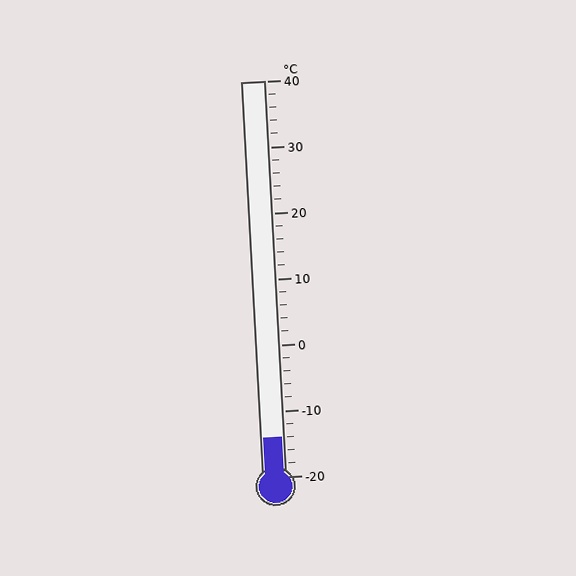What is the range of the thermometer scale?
The thermometer scale ranges from -20°C to 40°C.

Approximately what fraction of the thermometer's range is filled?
The thermometer is filled to approximately 10% of its range.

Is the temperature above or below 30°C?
The temperature is below 30°C.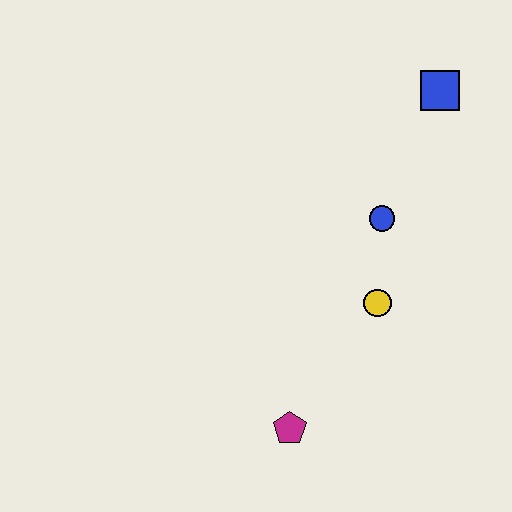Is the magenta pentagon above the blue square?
No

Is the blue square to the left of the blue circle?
No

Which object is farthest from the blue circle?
The magenta pentagon is farthest from the blue circle.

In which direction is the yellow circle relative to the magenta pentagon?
The yellow circle is above the magenta pentagon.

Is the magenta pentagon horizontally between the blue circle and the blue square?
No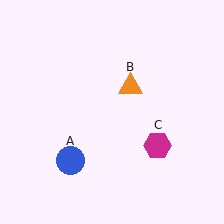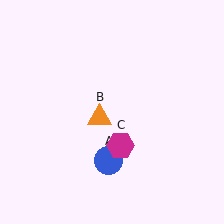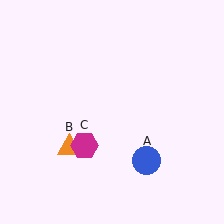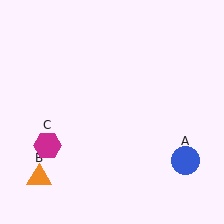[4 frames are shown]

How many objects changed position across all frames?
3 objects changed position: blue circle (object A), orange triangle (object B), magenta hexagon (object C).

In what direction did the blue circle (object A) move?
The blue circle (object A) moved right.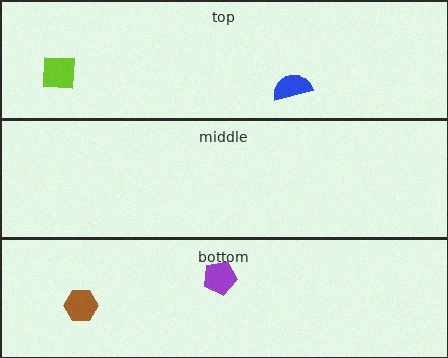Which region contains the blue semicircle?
The top region.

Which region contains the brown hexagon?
The bottom region.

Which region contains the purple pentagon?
The bottom region.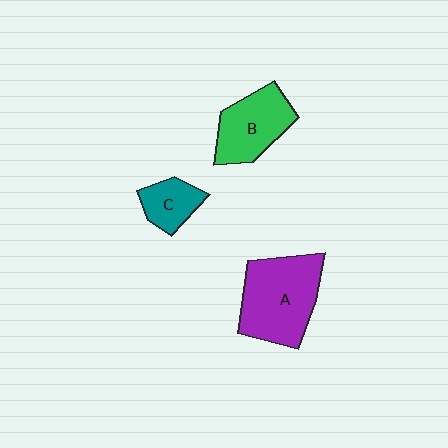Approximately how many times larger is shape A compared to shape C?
Approximately 2.5 times.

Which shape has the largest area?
Shape A (purple).